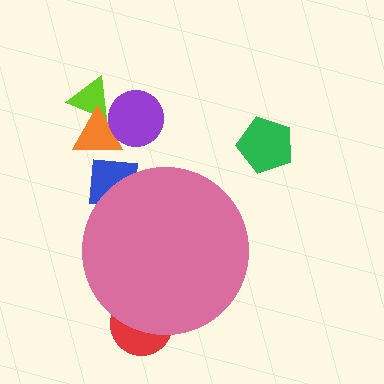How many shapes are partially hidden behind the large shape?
2 shapes are partially hidden.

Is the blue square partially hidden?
Yes, the blue square is partially hidden behind the pink circle.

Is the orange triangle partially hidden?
No, the orange triangle is fully visible.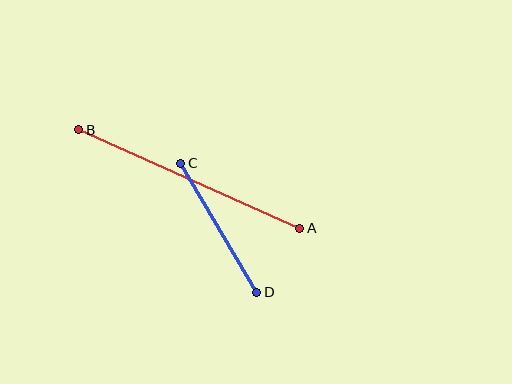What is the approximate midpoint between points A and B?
The midpoint is at approximately (189, 179) pixels.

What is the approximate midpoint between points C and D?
The midpoint is at approximately (219, 228) pixels.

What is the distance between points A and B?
The distance is approximately 242 pixels.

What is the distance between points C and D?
The distance is approximately 150 pixels.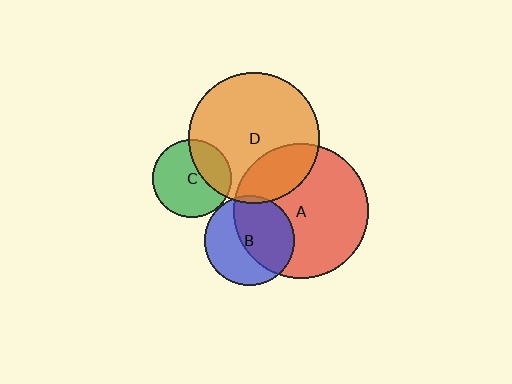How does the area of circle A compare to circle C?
Approximately 2.9 times.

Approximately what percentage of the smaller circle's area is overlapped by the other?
Approximately 5%.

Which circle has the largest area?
Circle A (red).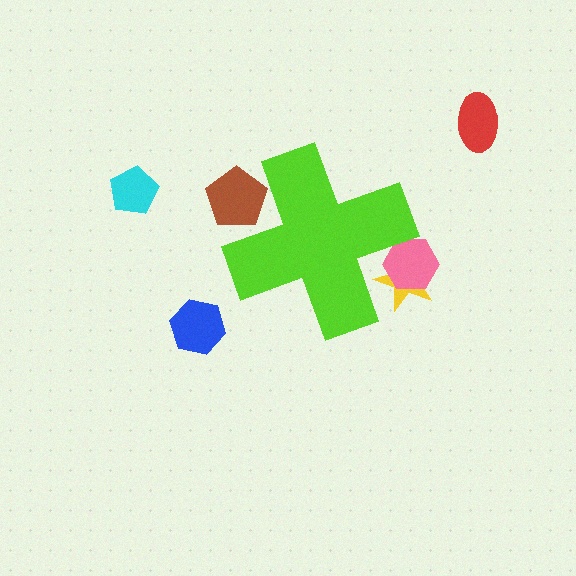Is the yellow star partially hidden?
Yes, the yellow star is partially hidden behind the lime cross.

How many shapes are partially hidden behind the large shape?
3 shapes are partially hidden.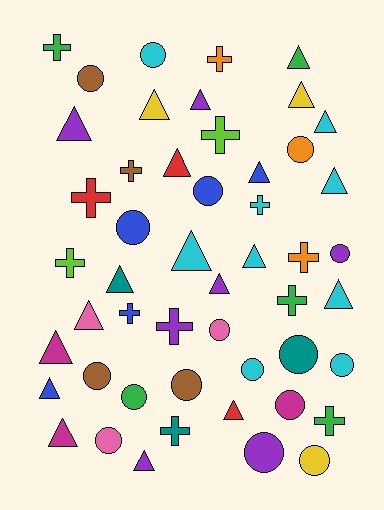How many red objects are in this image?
There are 3 red objects.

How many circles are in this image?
There are 17 circles.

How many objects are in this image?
There are 50 objects.